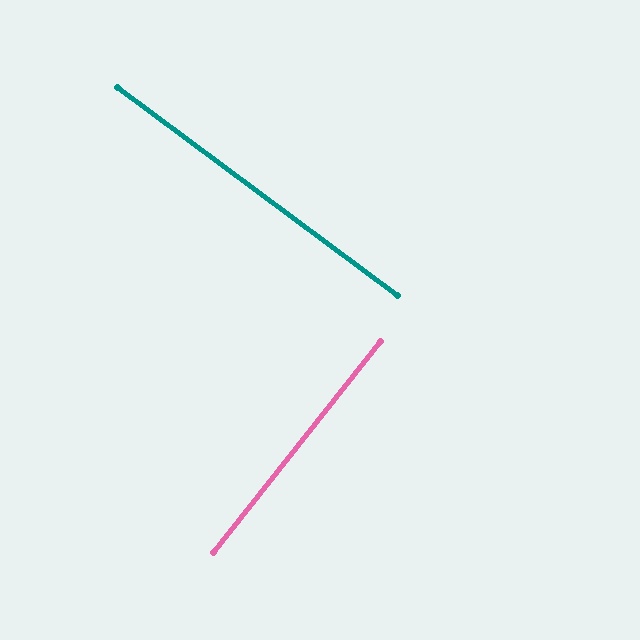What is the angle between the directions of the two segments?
Approximately 88 degrees.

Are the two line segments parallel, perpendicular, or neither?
Perpendicular — they meet at approximately 88°.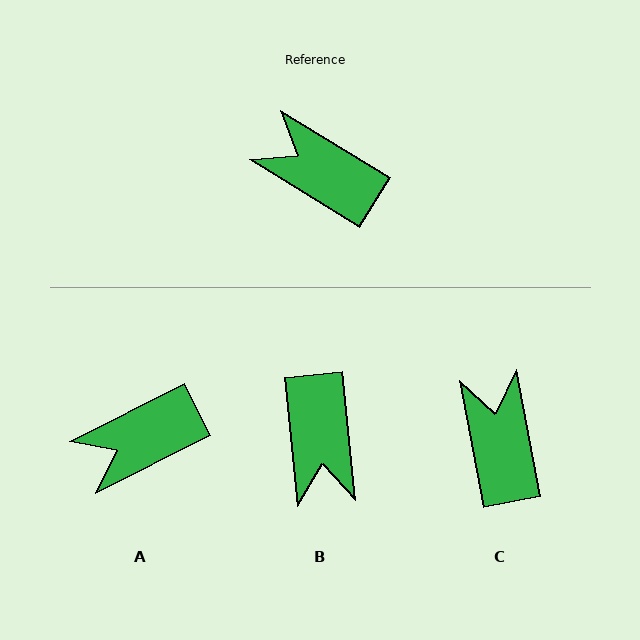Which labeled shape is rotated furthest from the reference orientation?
B, about 128 degrees away.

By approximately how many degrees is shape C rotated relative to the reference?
Approximately 48 degrees clockwise.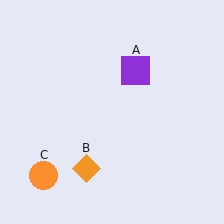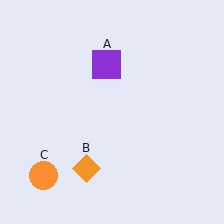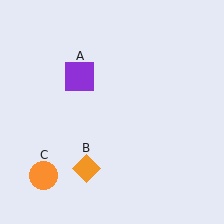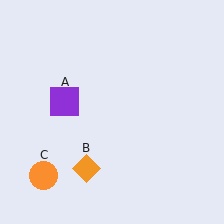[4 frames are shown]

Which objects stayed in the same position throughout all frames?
Orange diamond (object B) and orange circle (object C) remained stationary.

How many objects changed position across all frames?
1 object changed position: purple square (object A).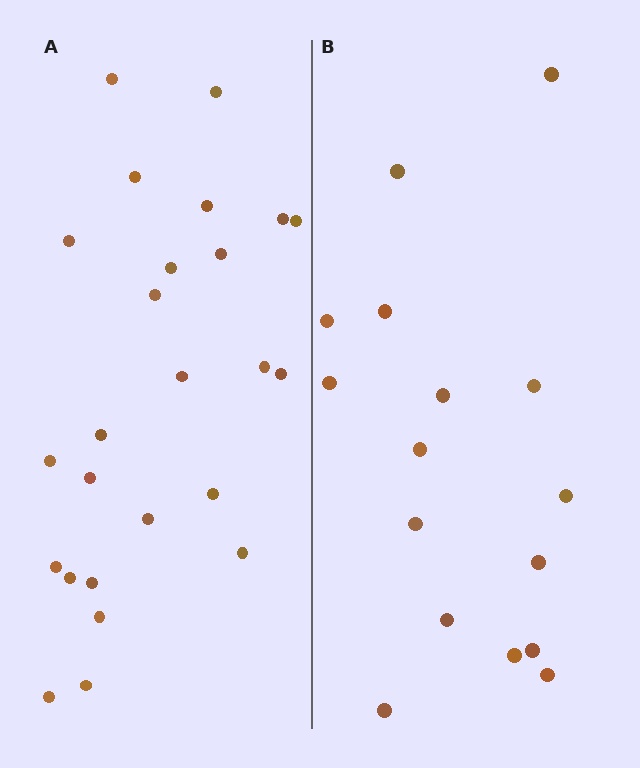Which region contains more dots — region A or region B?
Region A (the left region) has more dots.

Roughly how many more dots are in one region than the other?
Region A has roughly 8 or so more dots than region B.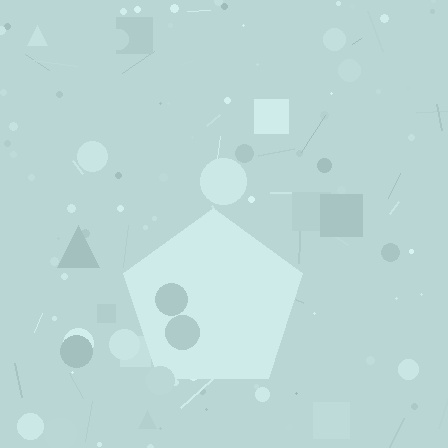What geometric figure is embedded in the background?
A pentagon is embedded in the background.